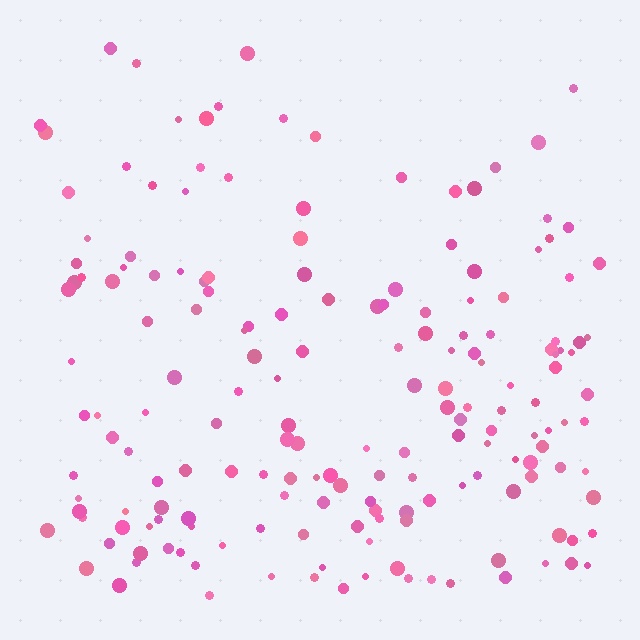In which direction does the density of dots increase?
From top to bottom, with the bottom side densest.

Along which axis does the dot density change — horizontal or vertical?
Vertical.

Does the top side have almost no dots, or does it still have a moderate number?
Still a moderate number, just noticeably fewer than the bottom.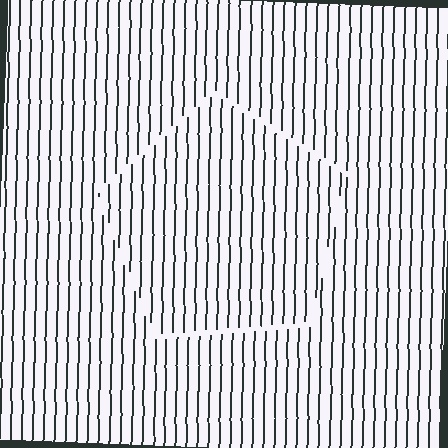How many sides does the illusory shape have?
5 sides — the line-ends trace a pentagon.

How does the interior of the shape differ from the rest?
The interior of the shape contains the same grating, shifted by half a period — the contour is defined by the phase discontinuity where line-ends from the inner and outer gratings abut.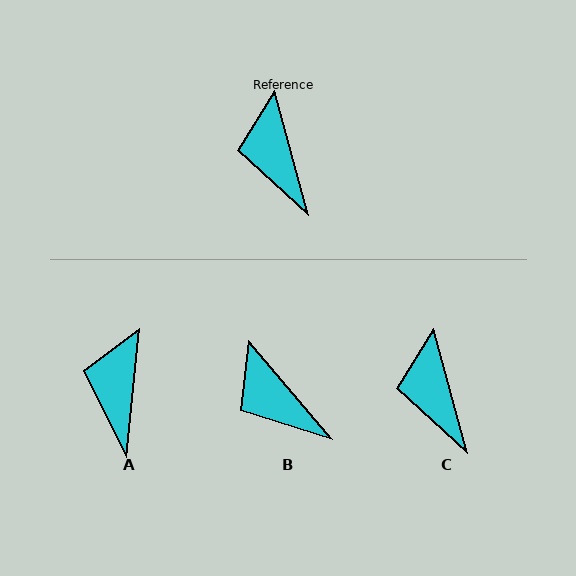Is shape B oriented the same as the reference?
No, it is off by about 25 degrees.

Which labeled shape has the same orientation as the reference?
C.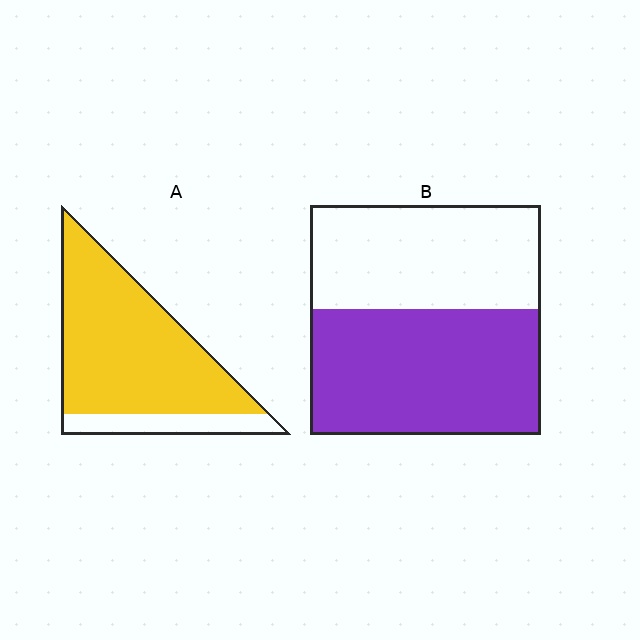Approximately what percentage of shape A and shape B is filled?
A is approximately 85% and B is approximately 55%.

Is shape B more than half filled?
Yes.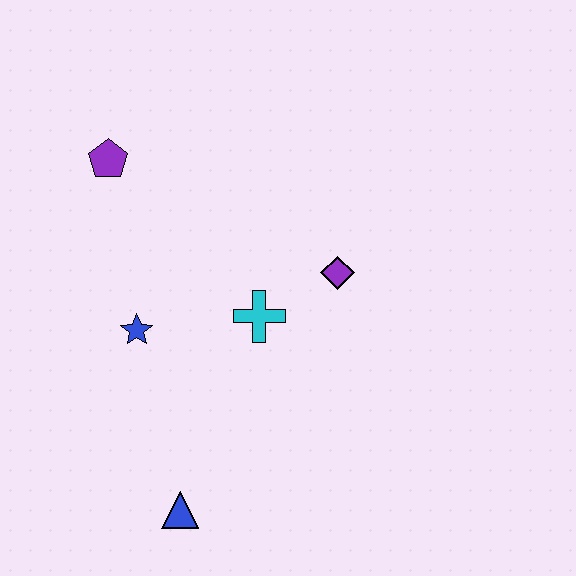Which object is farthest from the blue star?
The purple diamond is farthest from the blue star.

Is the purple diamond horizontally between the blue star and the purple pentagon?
No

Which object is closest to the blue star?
The cyan cross is closest to the blue star.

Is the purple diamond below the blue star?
No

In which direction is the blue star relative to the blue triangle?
The blue star is above the blue triangle.